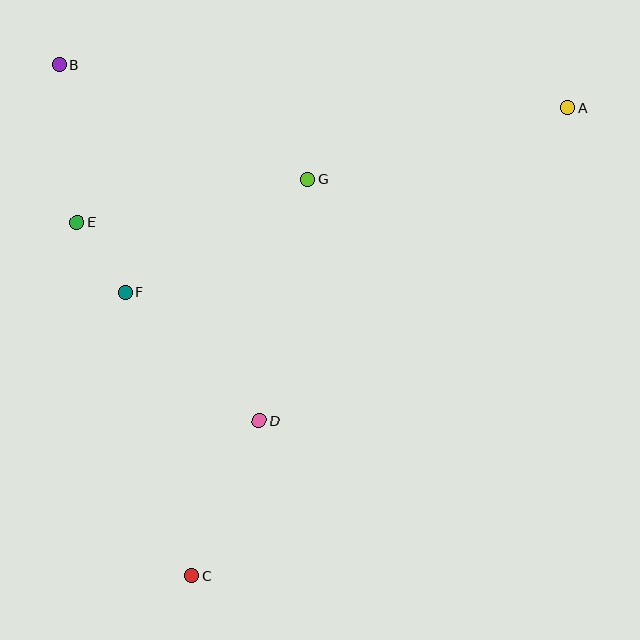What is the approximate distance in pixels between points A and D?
The distance between A and D is approximately 439 pixels.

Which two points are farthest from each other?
Points A and C are farthest from each other.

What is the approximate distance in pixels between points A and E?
The distance between A and E is approximately 504 pixels.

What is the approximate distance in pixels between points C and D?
The distance between C and D is approximately 170 pixels.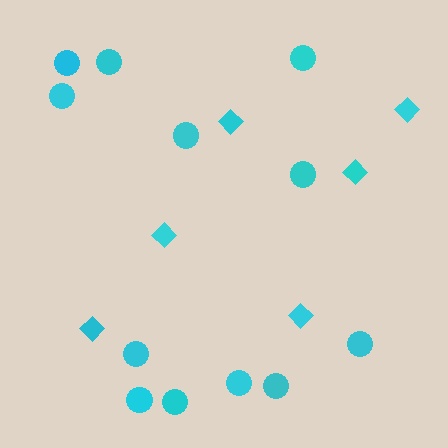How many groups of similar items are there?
There are 2 groups: one group of diamonds (6) and one group of circles (12).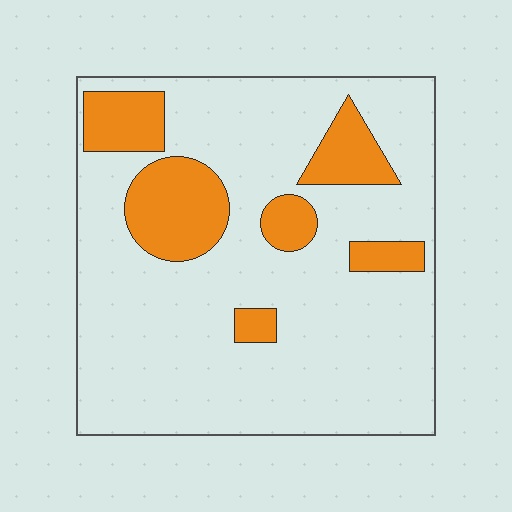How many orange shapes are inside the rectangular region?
6.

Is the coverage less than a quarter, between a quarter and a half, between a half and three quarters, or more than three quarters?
Less than a quarter.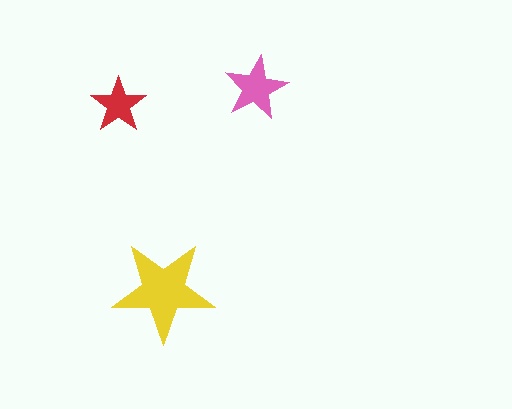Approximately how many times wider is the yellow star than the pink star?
About 1.5 times wider.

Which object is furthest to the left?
The red star is leftmost.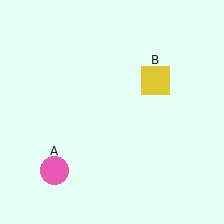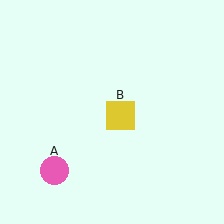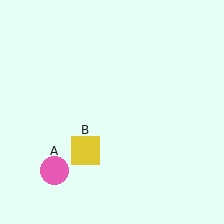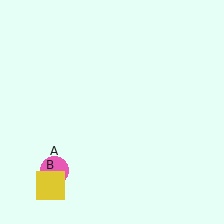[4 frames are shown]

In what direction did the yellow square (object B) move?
The yellow square (object B) moved down and to the left.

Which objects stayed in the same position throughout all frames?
Pink circle (object A) remained stationary.